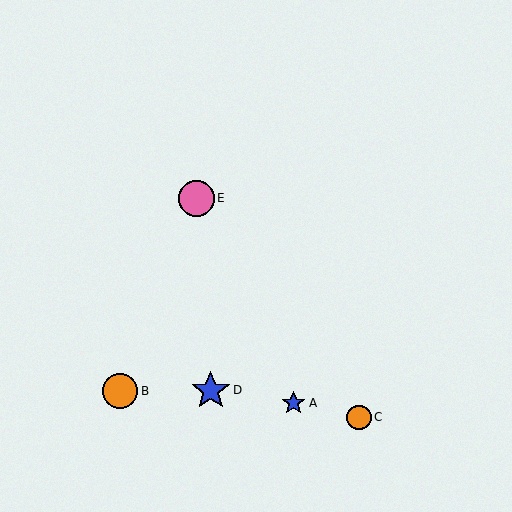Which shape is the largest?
The blue star (labeled D) is the largest.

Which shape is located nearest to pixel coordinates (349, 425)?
The orange circle (labeled C) at (359, 417) is nearest to that location.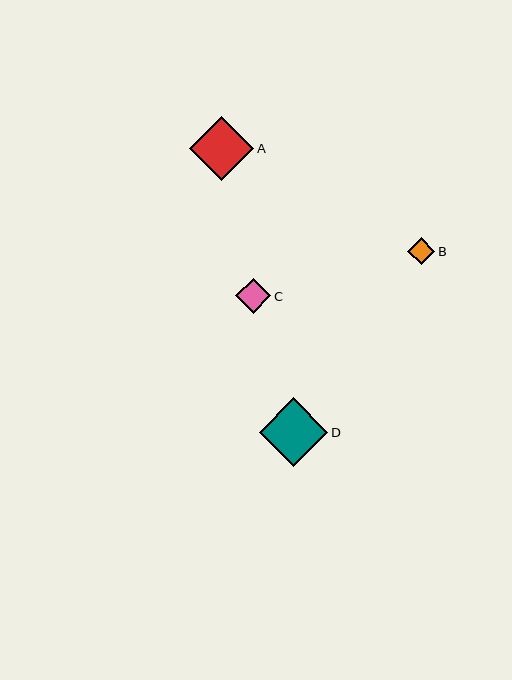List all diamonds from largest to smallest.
From largest to smallest: D, A, C, B.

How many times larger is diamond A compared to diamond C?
Diamond A is approximately 1.8 times the size of diamond C.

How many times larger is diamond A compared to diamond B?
Diamond A is approximately 2.4 times the size of diamond B.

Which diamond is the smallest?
Diamond B is the smallest with a size of approximately 27 pixels.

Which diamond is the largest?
Diamond D is the largest with a size of approximately 69 pixels.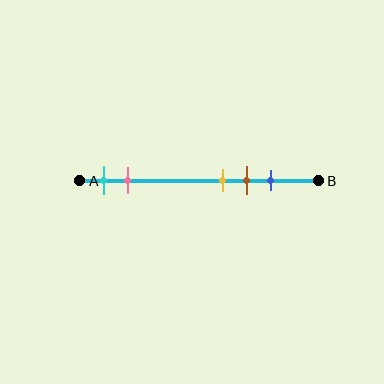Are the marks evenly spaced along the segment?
No, the marks are not evenly spaced.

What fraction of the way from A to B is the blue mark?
The blue mark is approximately 80% (0.8) of the way from A to B.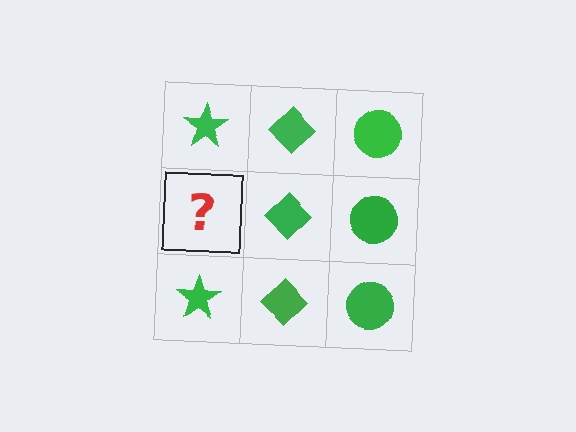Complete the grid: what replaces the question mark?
The question mark should be replaced with a green star.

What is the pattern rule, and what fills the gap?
The rule is that each column has a consistent shape. The gap should be filled with a green star.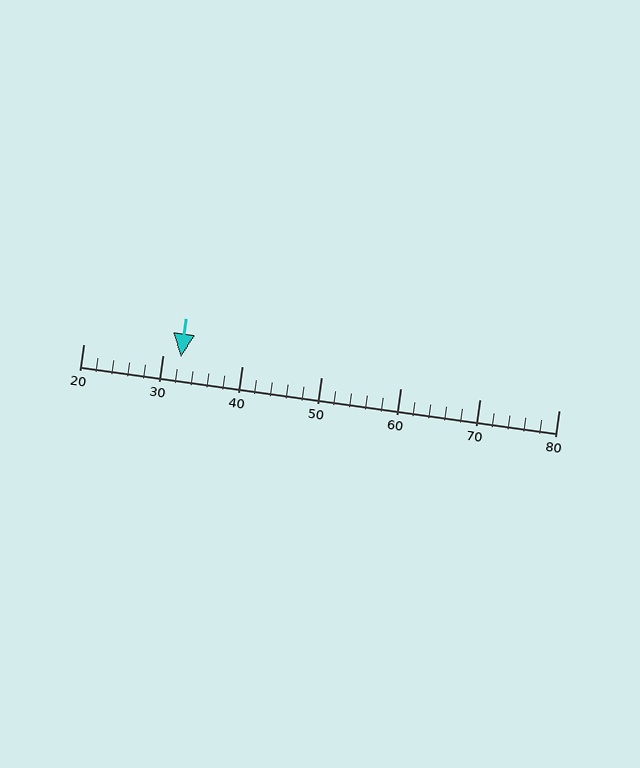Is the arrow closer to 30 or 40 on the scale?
The arrow is closer to 30.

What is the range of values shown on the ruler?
The ruler shows values from 20 to 80.